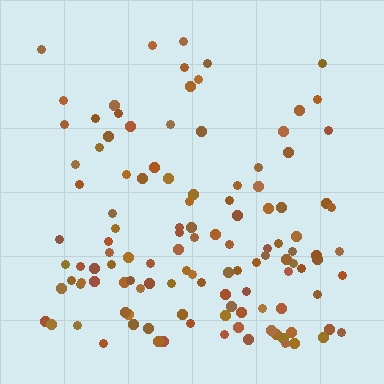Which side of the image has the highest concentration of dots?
The bottom.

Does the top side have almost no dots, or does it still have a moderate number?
Still a moderate number, just noticeably fewer than the bottom.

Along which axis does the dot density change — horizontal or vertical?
Vertical.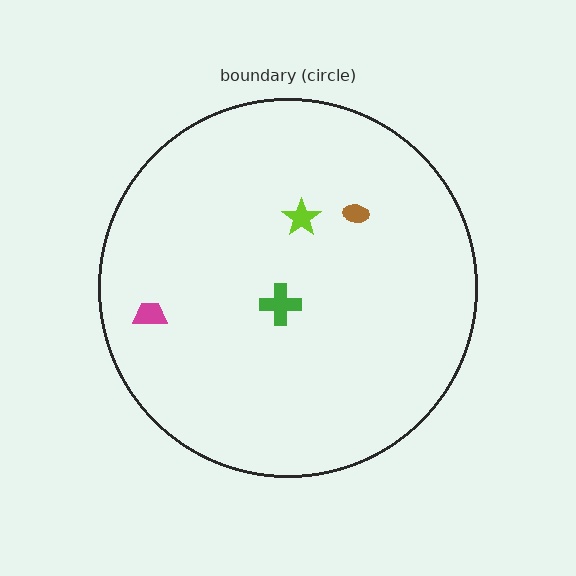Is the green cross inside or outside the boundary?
Inside.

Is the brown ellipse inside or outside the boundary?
Inside.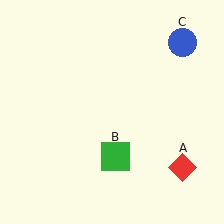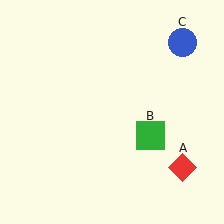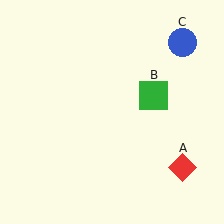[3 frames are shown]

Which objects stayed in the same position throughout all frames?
Red diamond (object A) and blue circle (object C) remained stationary.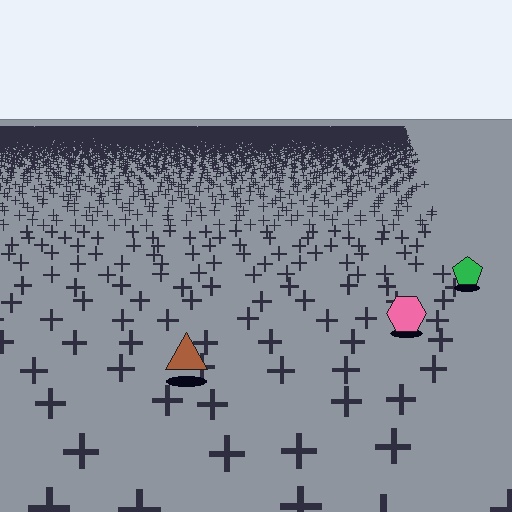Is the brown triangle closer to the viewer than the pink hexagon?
Yes. The brown triangle is closer — you can tell from the texture gradient: the ground texture is coarser near it.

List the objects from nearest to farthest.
From nearest to farthest: the brown triangle, the pink hexagon, the green pentagon.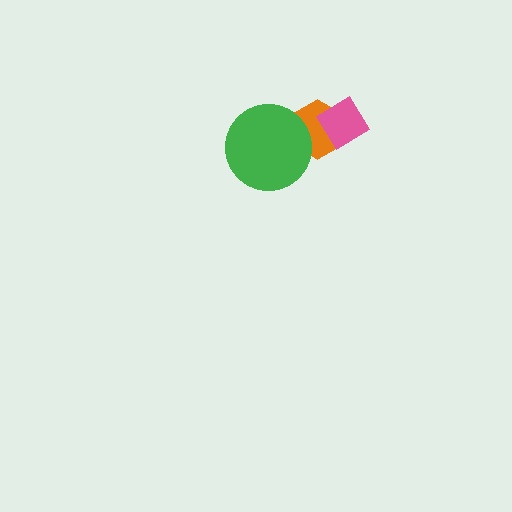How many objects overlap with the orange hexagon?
2 objects overlap with the orange hexagon.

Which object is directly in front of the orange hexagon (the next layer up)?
The green circle is directly in front of the orange hexagon.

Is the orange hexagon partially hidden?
Yes, it is partially covered by another shape.